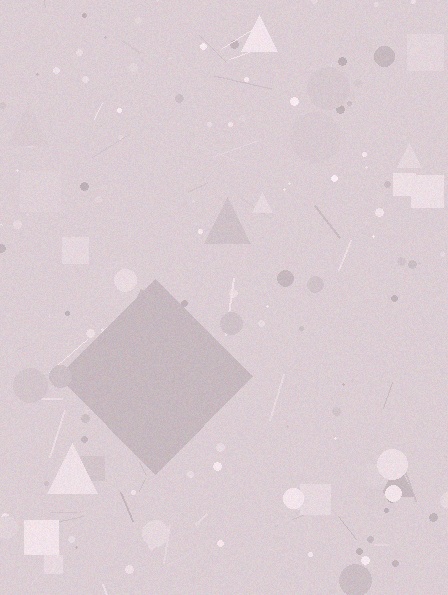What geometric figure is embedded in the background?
A diamond is embedded in the background.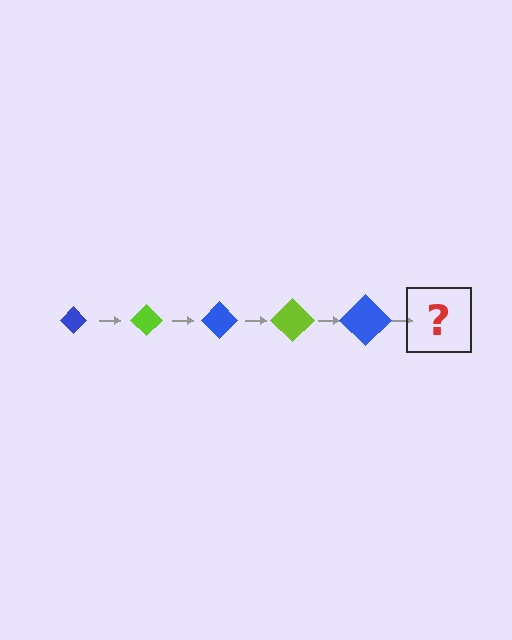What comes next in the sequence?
The next element should be a lime diamond, larger than the previous one.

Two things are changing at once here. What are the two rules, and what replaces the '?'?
The two rules are that the diamond grows larger each step and the color cycles through blue and lime. The '?' should be a lime diamond, larger than the previous one.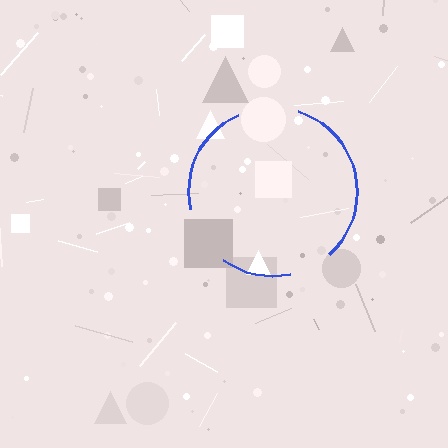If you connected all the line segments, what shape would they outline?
They would outline a circle.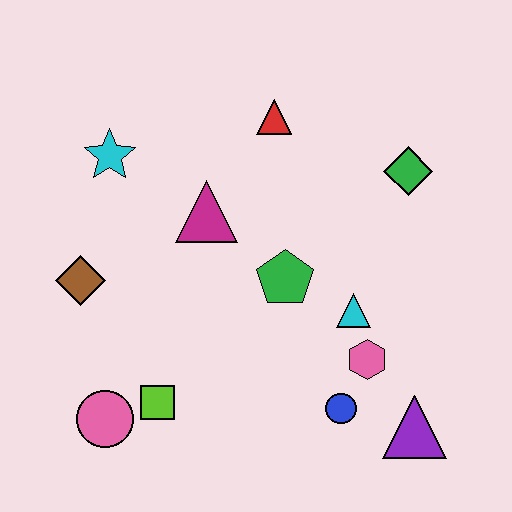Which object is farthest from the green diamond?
The pink circle is farthest from the green diamond.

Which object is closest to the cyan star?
The magenta triangle is closest to the cyan star.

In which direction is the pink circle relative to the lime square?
The pink circle is to the left of the lime square.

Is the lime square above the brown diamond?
No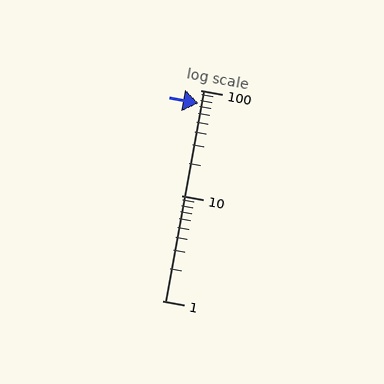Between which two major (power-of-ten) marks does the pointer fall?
The pointer is between 10 and 100.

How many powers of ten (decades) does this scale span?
The scale spans 2 decades, from 1 to 100.